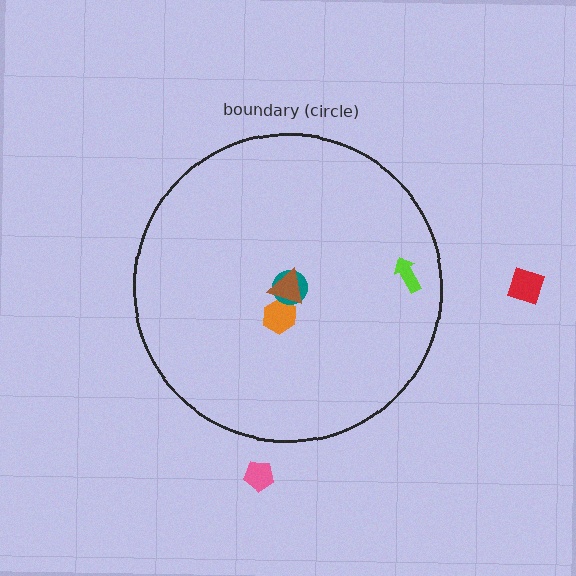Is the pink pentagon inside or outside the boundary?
Outside.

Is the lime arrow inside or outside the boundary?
Inside.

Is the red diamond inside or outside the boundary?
Outside.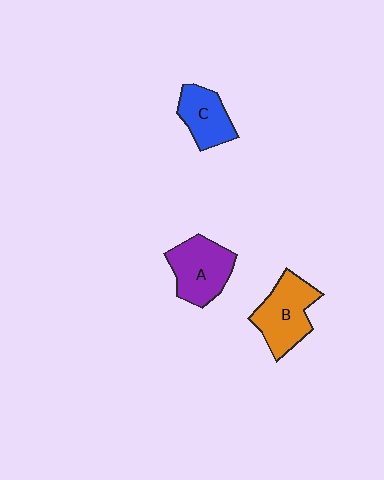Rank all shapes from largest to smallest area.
From largest to smallest: B (orange), A (purple), C (blue).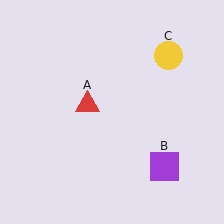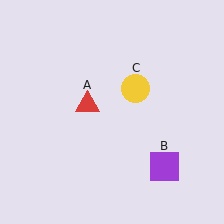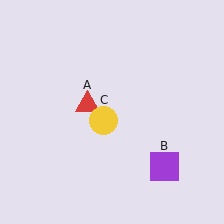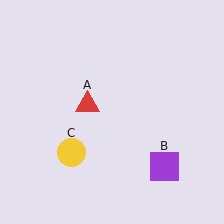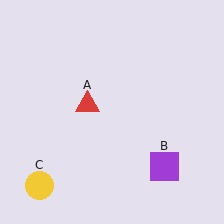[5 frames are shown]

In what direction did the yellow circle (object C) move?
The yellow circle (object C) moved down and to the left.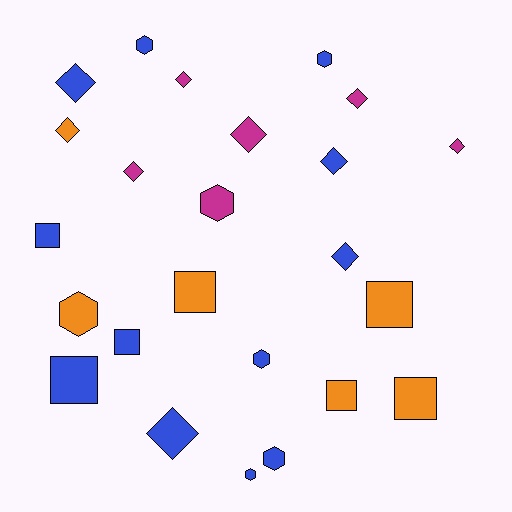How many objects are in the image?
There are 24 objects.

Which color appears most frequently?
Blue, with 12 objects.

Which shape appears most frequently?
Diamond, with 10 objects.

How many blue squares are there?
There are 3 blue squares.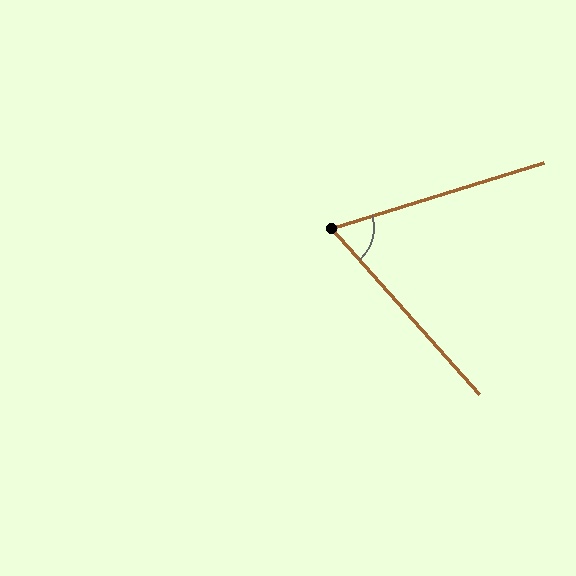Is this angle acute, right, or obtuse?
It is acute.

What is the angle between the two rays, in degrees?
Approximately 66 degrees.